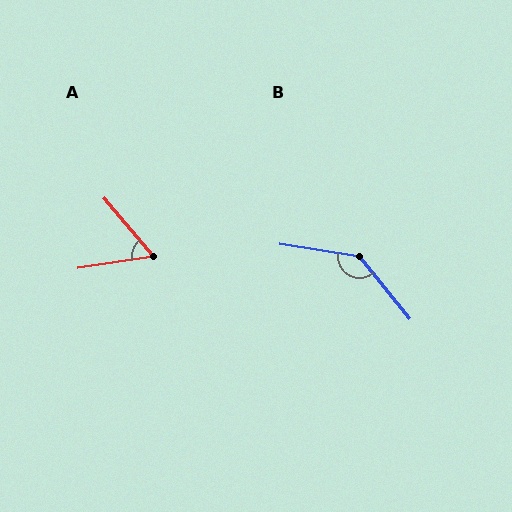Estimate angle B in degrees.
Approximately 138 degrees.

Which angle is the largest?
B, at approximately 138 degrees.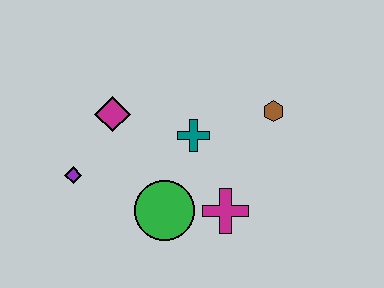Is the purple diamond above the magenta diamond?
No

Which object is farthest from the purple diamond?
The brown hexagon is farthest from the purple diamond.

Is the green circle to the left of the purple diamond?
No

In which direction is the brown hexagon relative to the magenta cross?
The brown hexagon is above the magenta cross.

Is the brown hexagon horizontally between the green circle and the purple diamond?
No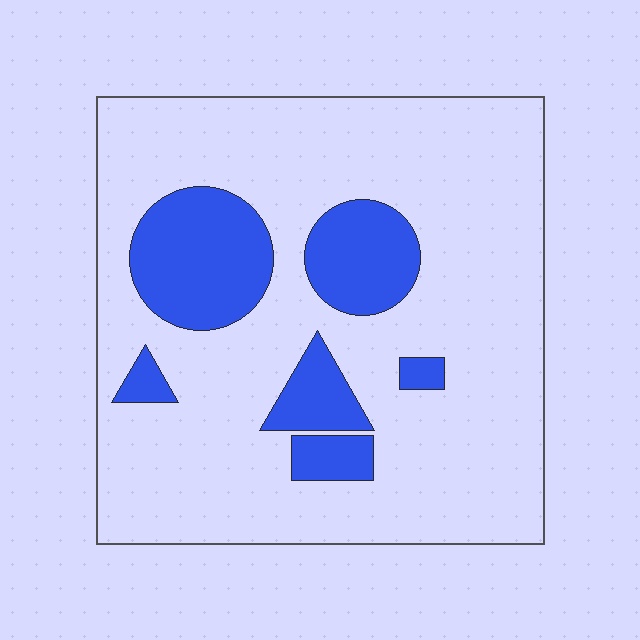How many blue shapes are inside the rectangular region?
6.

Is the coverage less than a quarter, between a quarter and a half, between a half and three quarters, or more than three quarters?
Less than a quarter.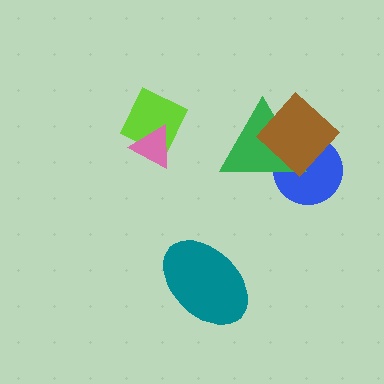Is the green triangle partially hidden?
Yes, it is partially covered by another shape.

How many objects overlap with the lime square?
1 object overlaps with the lime square.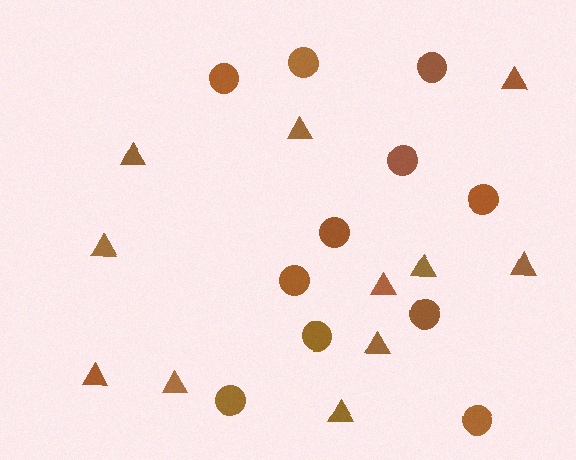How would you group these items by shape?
There are 2 groups: one group of circles (11) and one group of triangles (11).